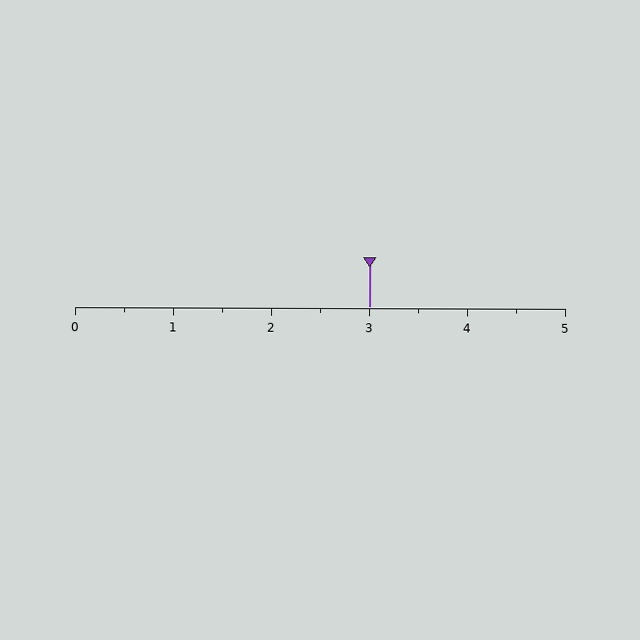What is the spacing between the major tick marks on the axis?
The major ticks are spaced 1 apart.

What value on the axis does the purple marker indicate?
The marker indicates approximately 3.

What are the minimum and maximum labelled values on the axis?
The axis runs from 0 to 5.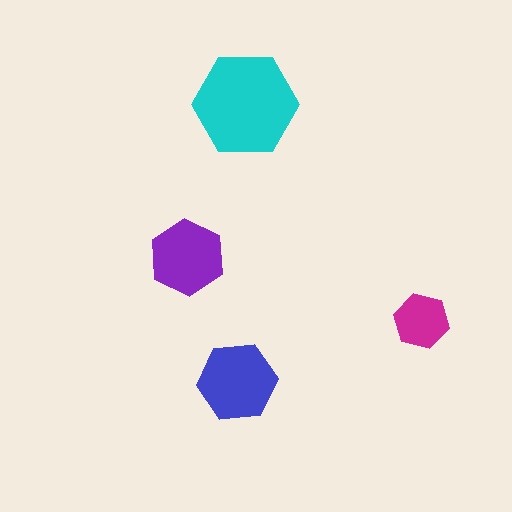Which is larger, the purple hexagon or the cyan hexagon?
The cyan one.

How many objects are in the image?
There are 4 objects in the image.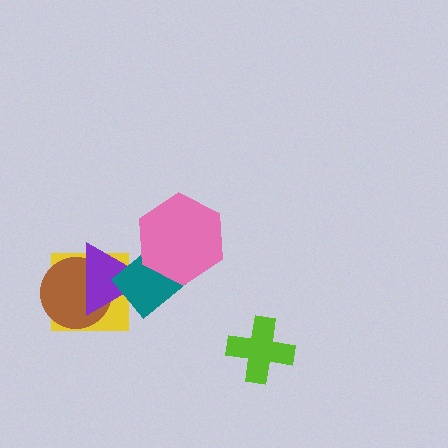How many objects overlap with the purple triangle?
3 objects overlap with the purple triangle.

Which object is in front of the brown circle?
The purple triangle is in front of the brown circle.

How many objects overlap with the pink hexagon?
1 object overlaps with the pink hexagon.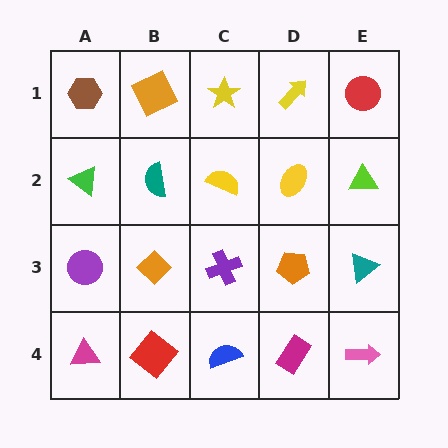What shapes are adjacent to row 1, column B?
A teal semicircle (row 2, column B), a brown hexagon (row 1, column A), a yellow star (row 1, column C).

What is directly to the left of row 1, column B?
A brown hexagon.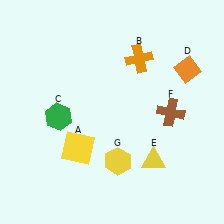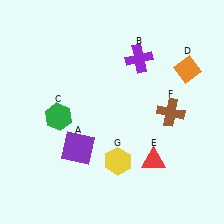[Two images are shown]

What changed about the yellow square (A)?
In Image 1, A is yellow. In Image 2, it changed to purple.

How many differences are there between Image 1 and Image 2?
There are 3 differences between the two images.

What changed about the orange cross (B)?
In Image 1, B is orange. In Image 2, it changed to purple.